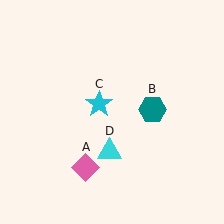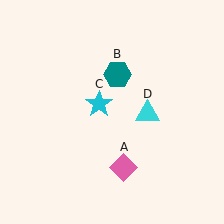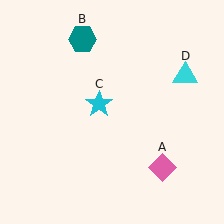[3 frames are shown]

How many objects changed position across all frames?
3 objects changed position: pink diamond (object A), teal hexagon (object B), cyan triangle (object D).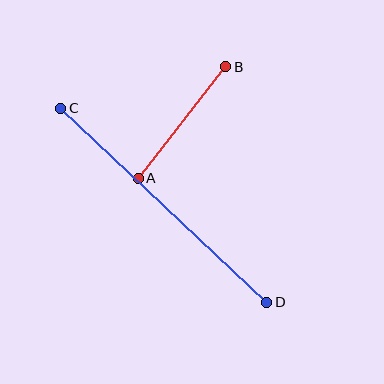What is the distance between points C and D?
The distance is approximately 283 pixels.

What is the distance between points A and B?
The distance is approximately 141 pixels.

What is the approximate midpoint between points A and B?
The midpoint is at approximately (182, 122) pixels.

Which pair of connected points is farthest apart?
Points C and D are farthest apart.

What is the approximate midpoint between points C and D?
The midpoint is at approximately (164, 205) pixels.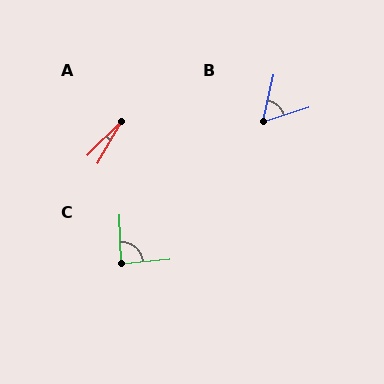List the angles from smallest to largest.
A (15°), B (59°), C (86°).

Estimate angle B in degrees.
Approximately 59 degrees.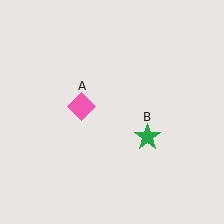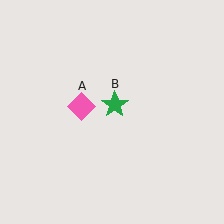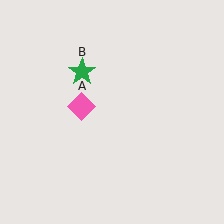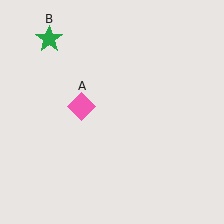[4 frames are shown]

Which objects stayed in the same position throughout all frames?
Pink diamond (object A) remained stationary.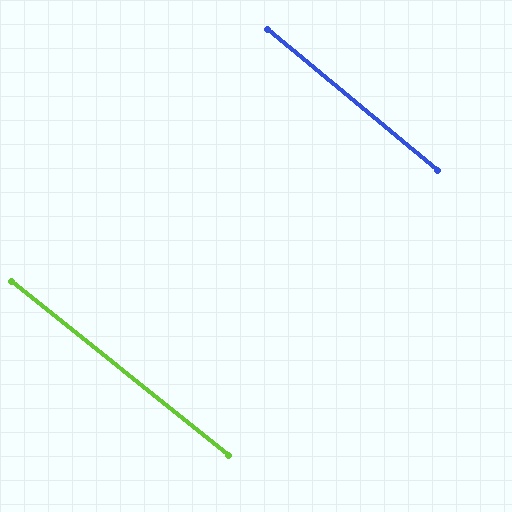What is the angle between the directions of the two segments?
Approximately 1 degree.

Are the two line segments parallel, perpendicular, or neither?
Parallel — their directions differ by only 1.0°.